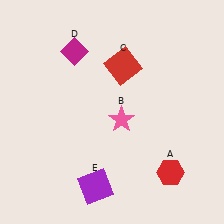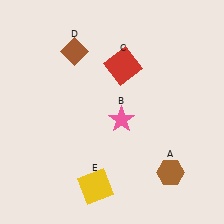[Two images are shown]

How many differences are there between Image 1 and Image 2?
There are 3 differences between the two images.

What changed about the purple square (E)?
In Image 1, E is purple. In Image 2, it changed to yellow.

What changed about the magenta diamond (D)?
In Image 1, D is magenta. In Image 2, it changed to brown.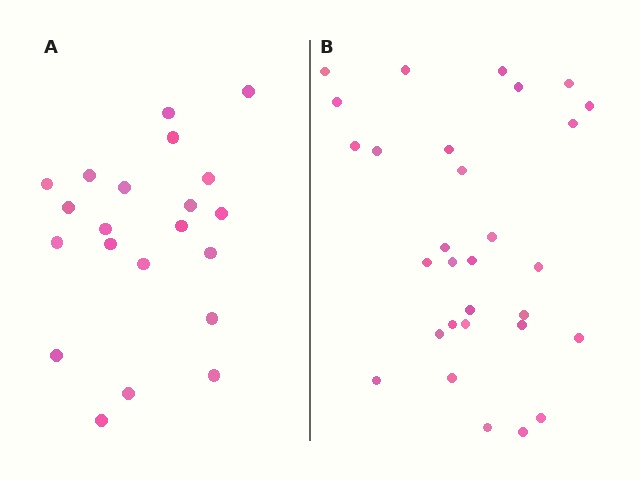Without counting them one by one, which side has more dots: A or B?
Region B (the right region) has more dots.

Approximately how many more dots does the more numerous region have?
Region B has roughly 8 or so more dots than region A.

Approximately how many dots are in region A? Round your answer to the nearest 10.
About 20 dots. (The exact count is 21, which rounds to 20.)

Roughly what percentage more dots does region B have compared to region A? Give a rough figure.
About 45% more.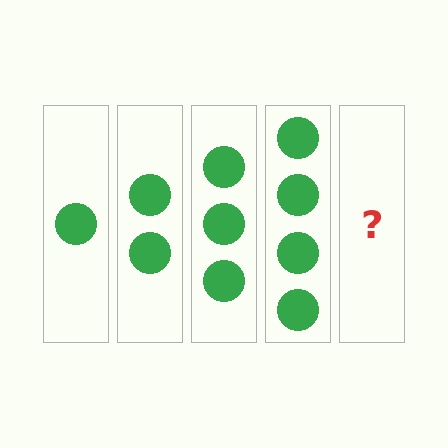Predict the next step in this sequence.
The next step is 5 circles.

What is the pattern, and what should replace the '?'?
The pattern is that each step adds one more circle. The '?' should be 5 circles.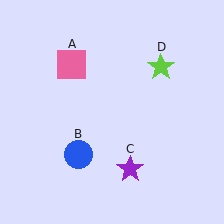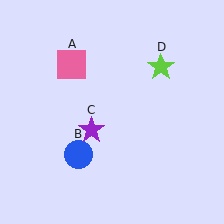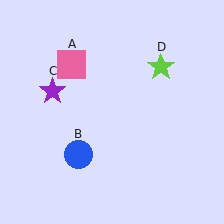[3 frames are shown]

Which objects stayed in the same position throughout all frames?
Pink square (object A) and blue circle (object B) and lime star (object D) remained stationary.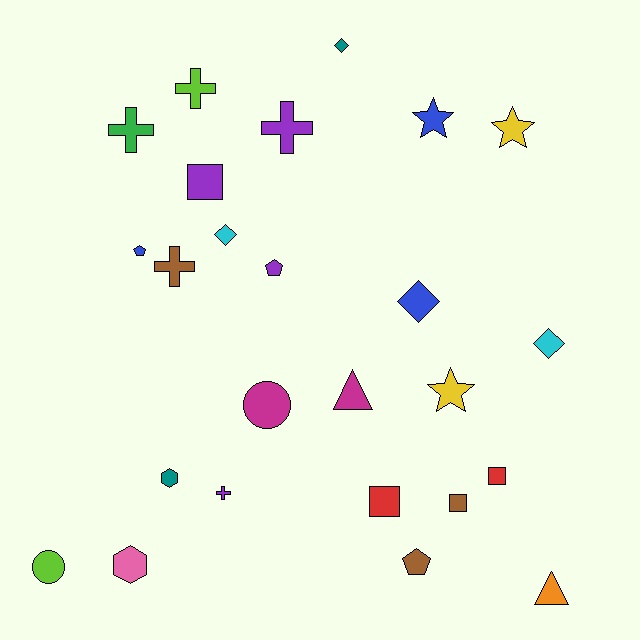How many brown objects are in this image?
There are 3 brown objects.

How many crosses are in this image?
There are 5 crosses.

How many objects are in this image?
There are 25 objects.